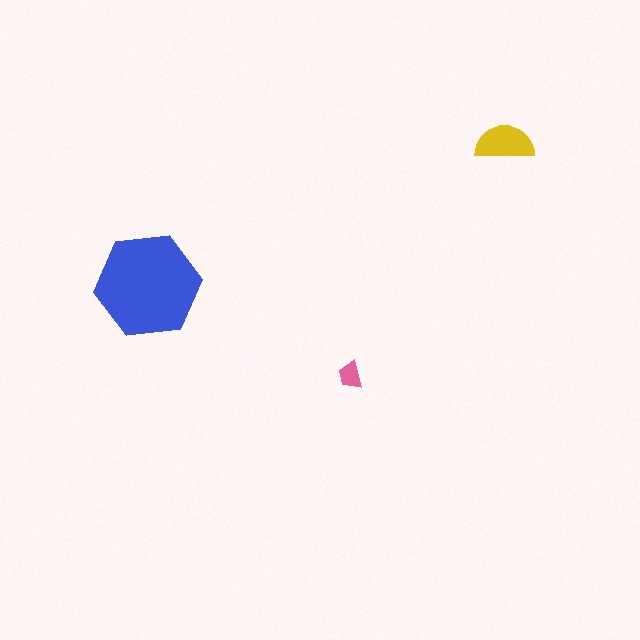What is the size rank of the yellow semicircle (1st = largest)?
2nd.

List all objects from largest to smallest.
The blue hexagon, the yellow semicircle, the pink trapezoid.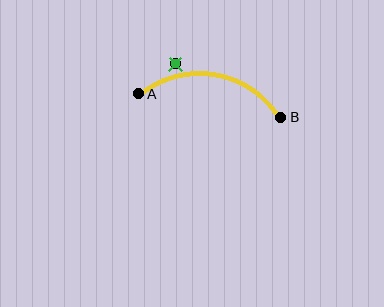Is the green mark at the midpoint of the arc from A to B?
No — the green mark does not lie on the arc at all. It sits slightly outside the curve.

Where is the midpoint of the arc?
The arc midpoint is the point on the curve farthest from the straight line joining A and B. It sits above that line.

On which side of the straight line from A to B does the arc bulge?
The arc bulges above the straight line connecting A and B.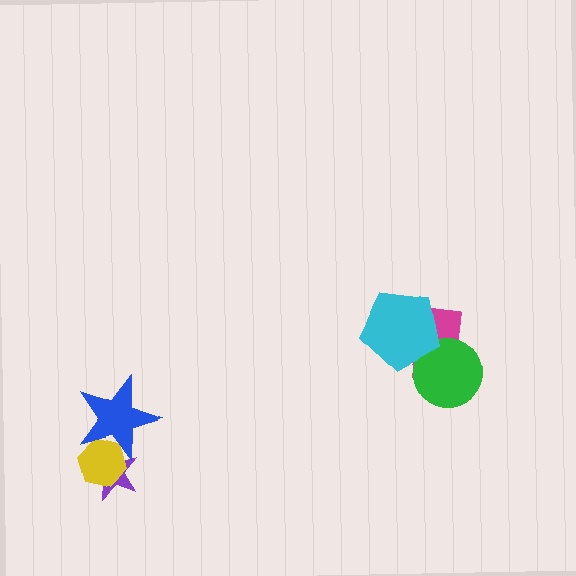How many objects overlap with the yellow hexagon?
2 objects overlap with the yellow hexagon.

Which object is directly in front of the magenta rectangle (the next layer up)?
The green circle is directly in front of the magenta rectangle.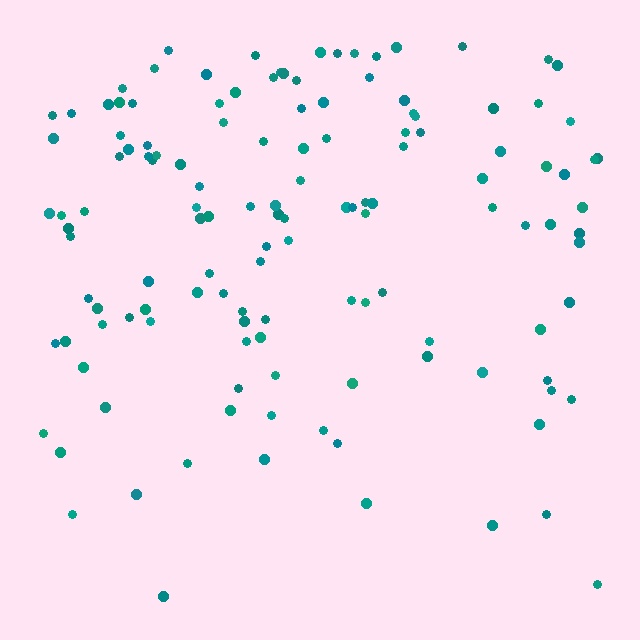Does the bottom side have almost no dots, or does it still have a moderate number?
Still a moderate number, just noticeably fewer than the top.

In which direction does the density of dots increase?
From bottom to top, with the top side densest.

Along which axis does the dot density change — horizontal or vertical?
Vertical.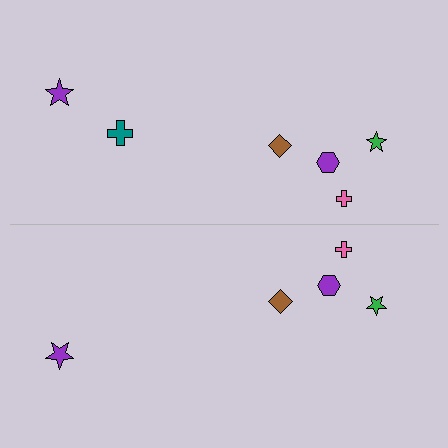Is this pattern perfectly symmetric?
No, the pattern is not perfectly symmetric. A teal cross is missing from the bottom side.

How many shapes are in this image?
There are 11 shapes in this image.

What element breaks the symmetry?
A teal cross is missing from the bottom side.